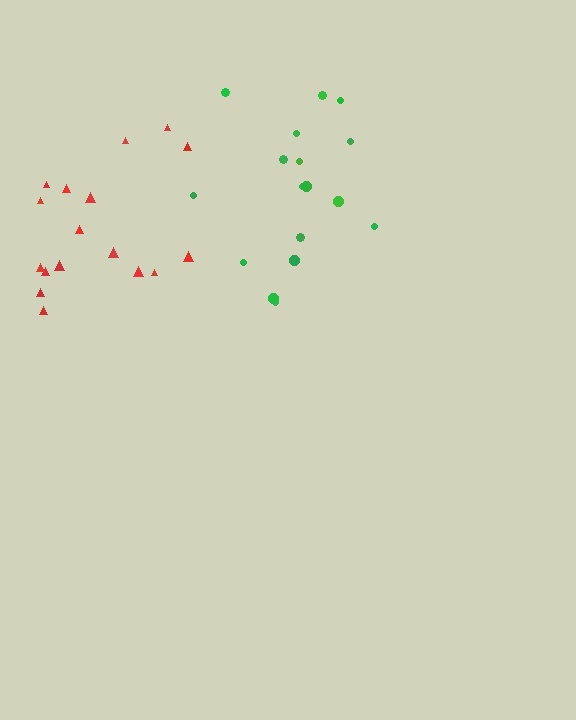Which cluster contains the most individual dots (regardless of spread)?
Green (17).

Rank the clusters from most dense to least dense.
green, red.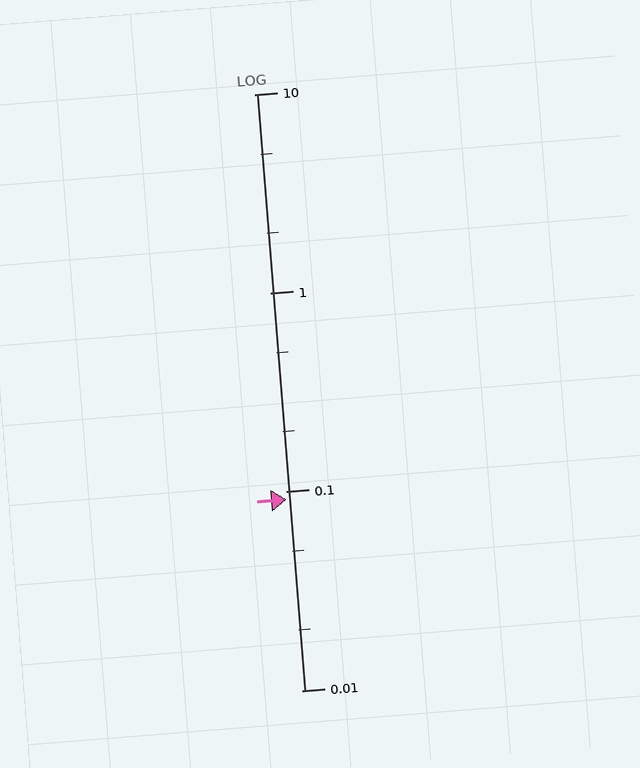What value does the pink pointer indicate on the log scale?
The pointer indicates approximately 0.091.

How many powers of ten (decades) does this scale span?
The scale spans 3 decades, from 0.01 to 10.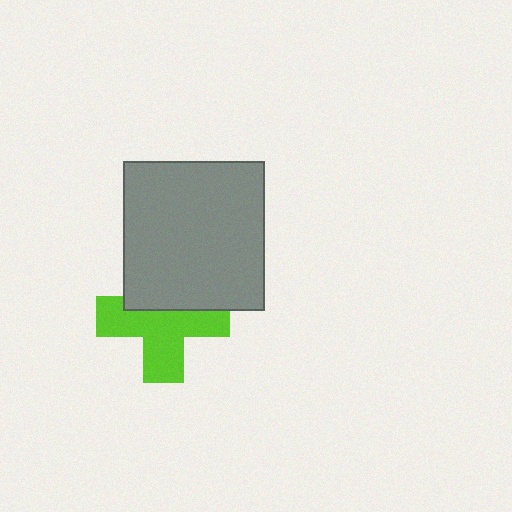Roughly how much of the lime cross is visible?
About half of it is visible (roughly 62%).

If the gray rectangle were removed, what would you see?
You would see the complete lime cross.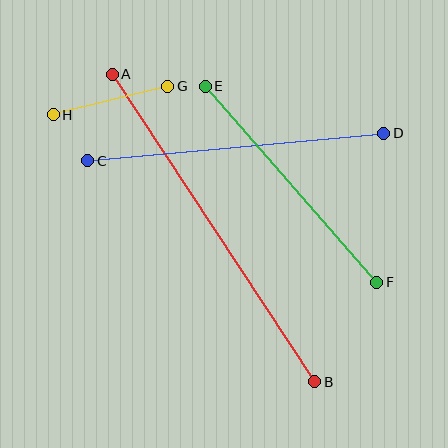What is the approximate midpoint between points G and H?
The midpoint is at approximately (111, 101) pixels.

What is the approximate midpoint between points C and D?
The midpoint is at approximately (236, 147) pixels.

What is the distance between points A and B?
The distance is approximately 369 pixels.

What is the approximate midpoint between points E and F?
The midpoint is at approximately (291, 184) pixels.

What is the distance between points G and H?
The distance is approximately 118 pixels.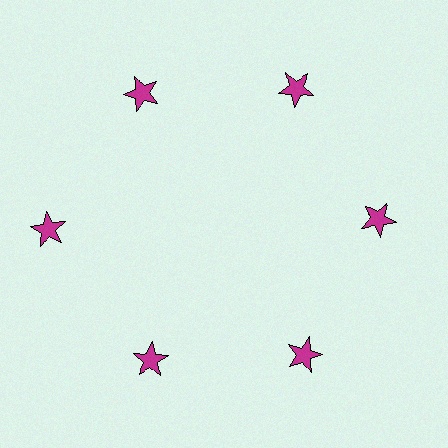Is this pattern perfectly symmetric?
No. The 6 magenta stars are arranged in a ring, but one element near the 9 o'clock position is pushed outward from the center, breaking the 6-fold rotational symmetry.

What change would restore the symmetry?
The symmetry would be restored by moving it inward, back onto the ring so that all 6 stars sit at equal angles and equal distance from the center.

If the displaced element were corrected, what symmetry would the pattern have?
It would have 6-fold rotational symmetry — the pattern would map onto itself every 60 degrees.